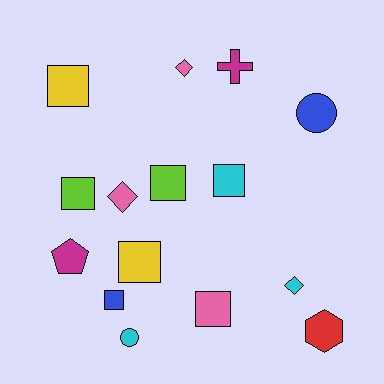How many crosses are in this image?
There is 1 cross.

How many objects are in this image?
There are 15 objects.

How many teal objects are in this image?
There are no teal objects.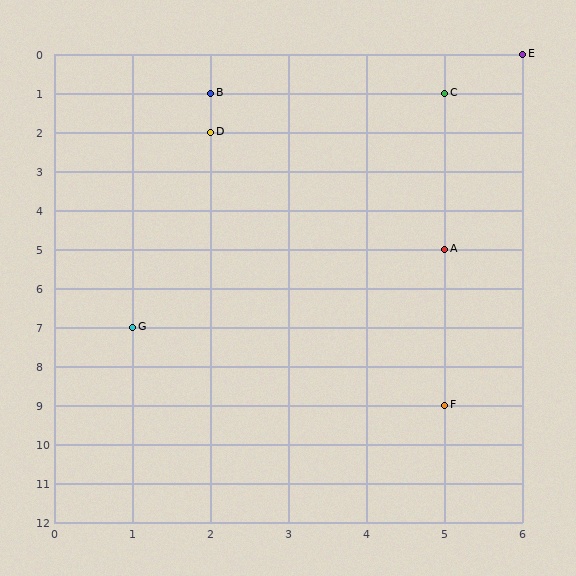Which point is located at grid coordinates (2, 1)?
Point B is at (2, 1).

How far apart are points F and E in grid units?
Points F and E are 1 column and 9 rows apart (about 9.1 grid units diagonally).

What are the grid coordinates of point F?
Point F is at grid coordinates (5, 9).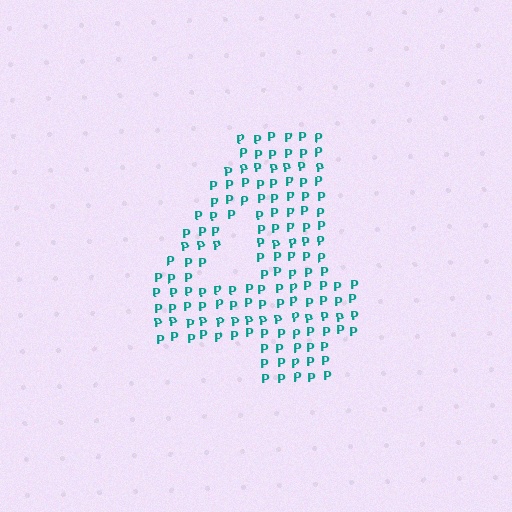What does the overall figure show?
The overall figure shows the digit 4.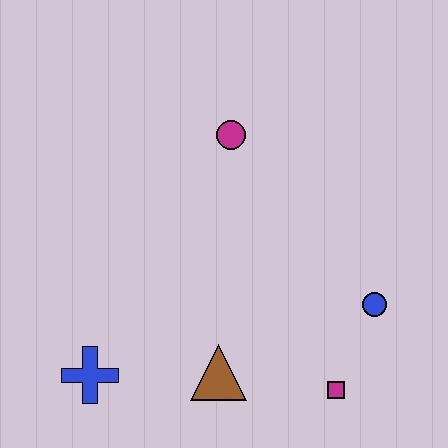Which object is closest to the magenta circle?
The blue circle is closest to the magenta circle.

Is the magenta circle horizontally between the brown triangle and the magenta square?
Yes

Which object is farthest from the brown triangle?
The magenta circle is farthest from the brown triangle.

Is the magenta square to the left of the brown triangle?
No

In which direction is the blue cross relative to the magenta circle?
The blue cross is below the magenta circle.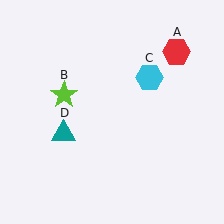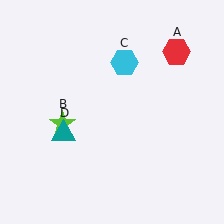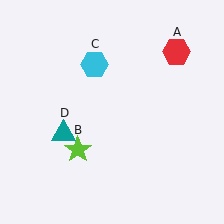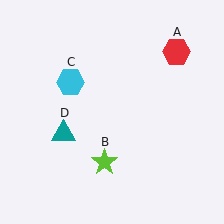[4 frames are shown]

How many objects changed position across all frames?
2 objects changed position: lime star (object B), cyan hexagon (object C).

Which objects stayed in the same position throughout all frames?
Red hexagon (object A) and teal triangle (object D) remained stationary.